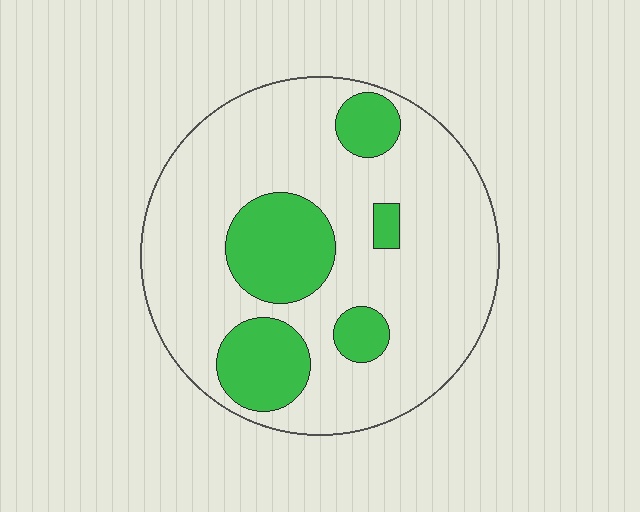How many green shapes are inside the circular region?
5.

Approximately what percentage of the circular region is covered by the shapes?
Approximately 25%.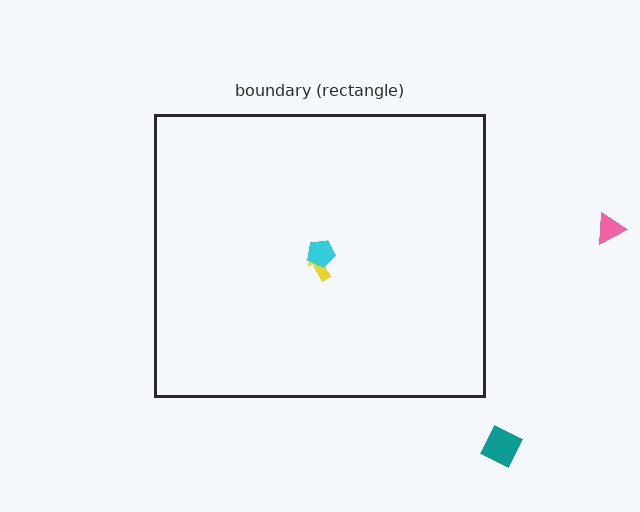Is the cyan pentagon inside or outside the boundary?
Inside.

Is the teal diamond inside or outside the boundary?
Outside.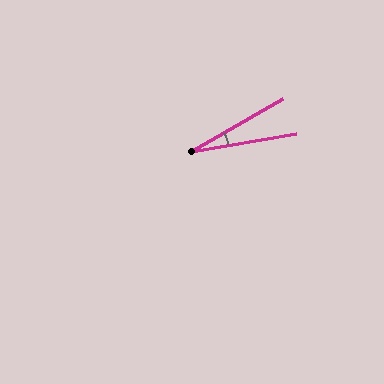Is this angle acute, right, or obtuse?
It is acute.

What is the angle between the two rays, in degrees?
Approximately 20 degrees.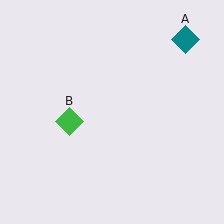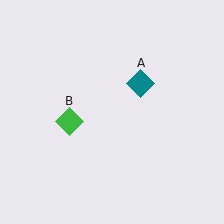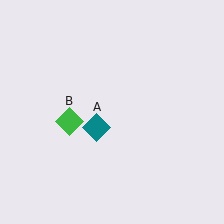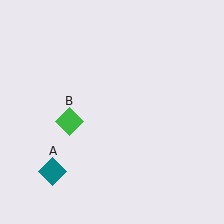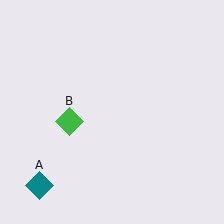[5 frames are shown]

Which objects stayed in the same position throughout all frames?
Green diamond (object B) remained stationary.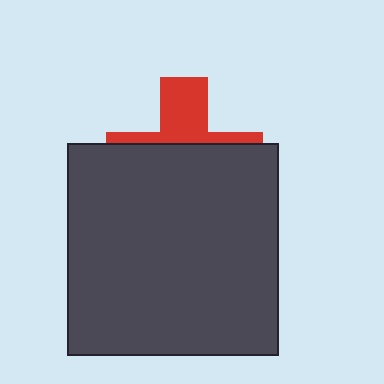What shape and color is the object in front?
The object in front is a dark gray square.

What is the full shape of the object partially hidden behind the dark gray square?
The partially hidden object is a red cross.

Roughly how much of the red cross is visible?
A small part of it is visible (roughly 35%).